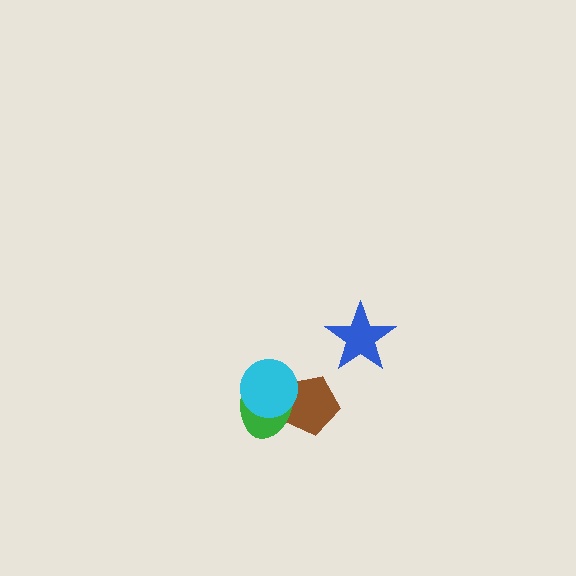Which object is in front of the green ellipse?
The cyan circle is in front of the green ellipse.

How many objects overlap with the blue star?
0 objects overlap with the blue star.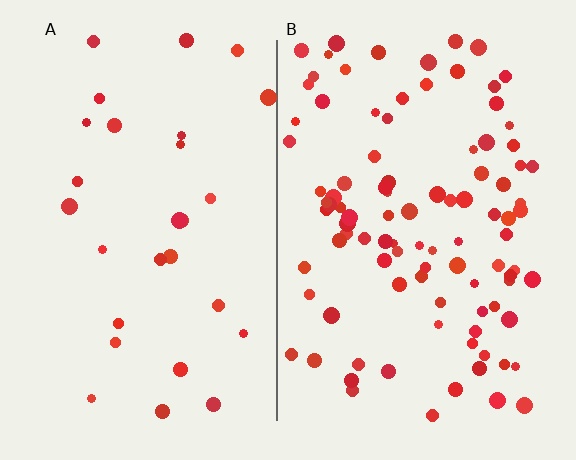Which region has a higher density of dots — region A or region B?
B (the right).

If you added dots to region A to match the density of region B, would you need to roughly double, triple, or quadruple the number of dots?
Approximately quadruple.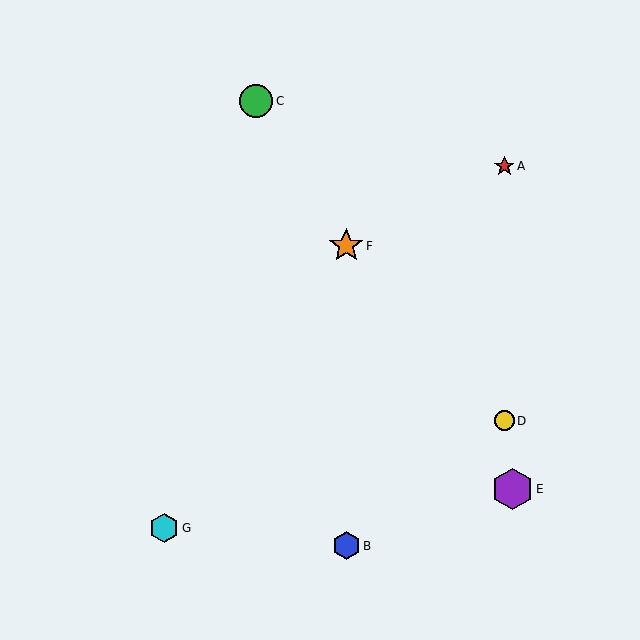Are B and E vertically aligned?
No, B is at x≈346 and E is at x≈512.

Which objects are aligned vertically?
Objects B, F are aligned vertically.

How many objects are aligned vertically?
2 objects (B, F) are aligned vertically.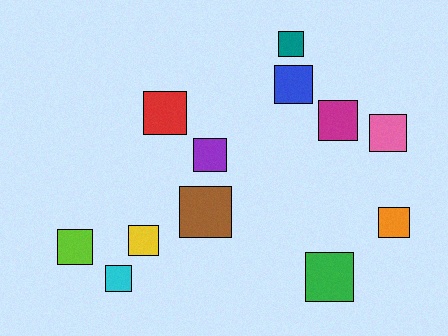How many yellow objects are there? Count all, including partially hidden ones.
There is 1 yellow object.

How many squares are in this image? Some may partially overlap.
There are 12 squares.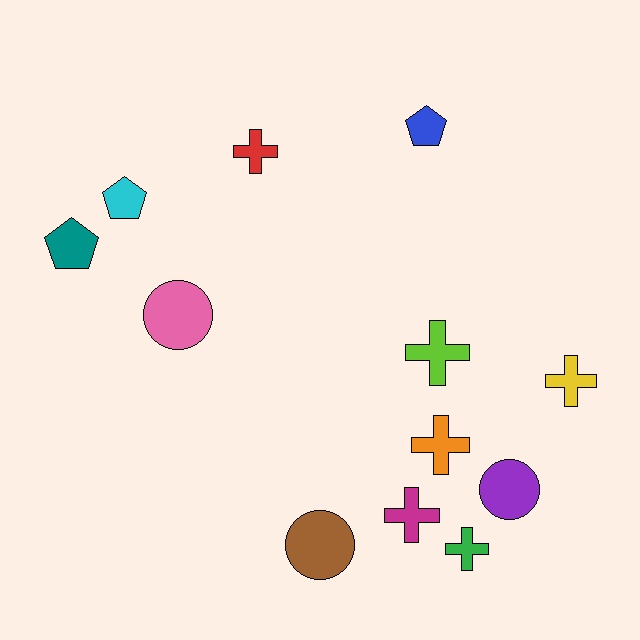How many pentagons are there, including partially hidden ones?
There are 3 pentagons.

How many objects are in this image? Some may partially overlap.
There are 12 objects.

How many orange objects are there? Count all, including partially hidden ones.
There is 1 orange object.